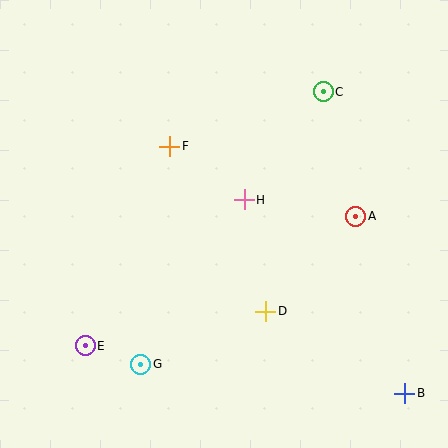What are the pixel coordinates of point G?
Point G is at (141, 364).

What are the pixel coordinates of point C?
Point C is at (323, 92).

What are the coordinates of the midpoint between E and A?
The midpoint between E and A is at (220, 281).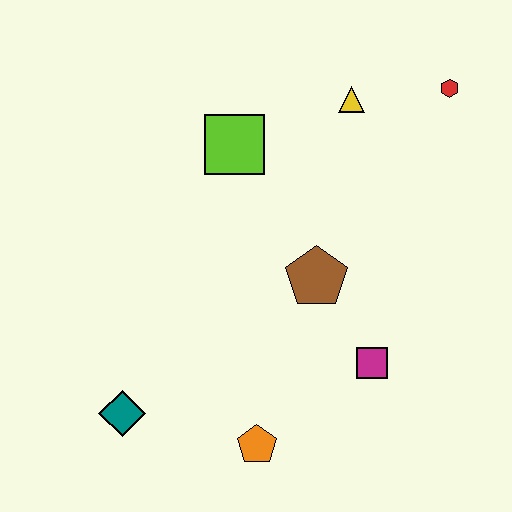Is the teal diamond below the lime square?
Yes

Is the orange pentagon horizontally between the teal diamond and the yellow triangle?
Yes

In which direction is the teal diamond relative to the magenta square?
The teal diamond is to the left of the magenta square.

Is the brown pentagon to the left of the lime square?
No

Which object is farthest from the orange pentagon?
The red hexagon is farthest from the orange pentagon.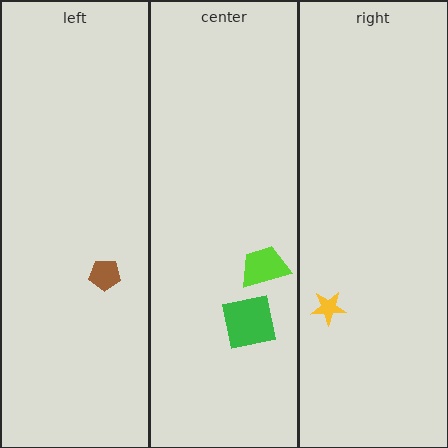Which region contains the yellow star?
The right region.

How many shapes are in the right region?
1.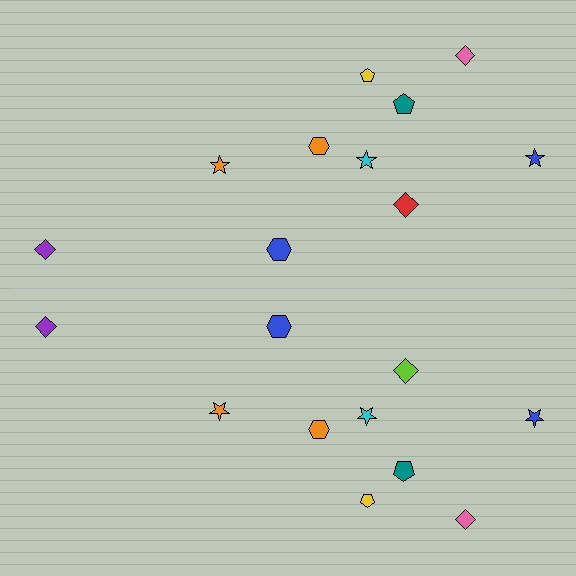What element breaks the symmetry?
The lime diamond on the bottom side breaks the symmetry — its mirror counterpart is red.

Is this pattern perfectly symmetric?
No, the pattern is not perfectly symmetric. The lime diamond on the bottom side breaks the symmetry — its mirror counterpart is red.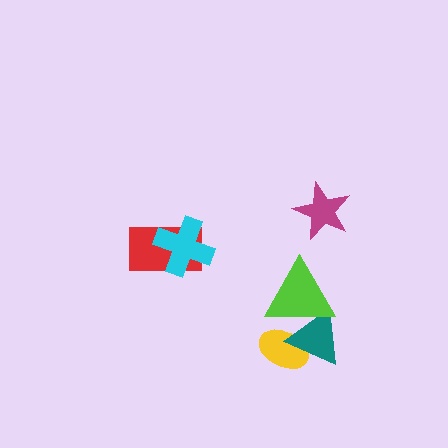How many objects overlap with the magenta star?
0 objects overlap with the magenta star.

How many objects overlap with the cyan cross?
1 object overlaps with the cyan cross.